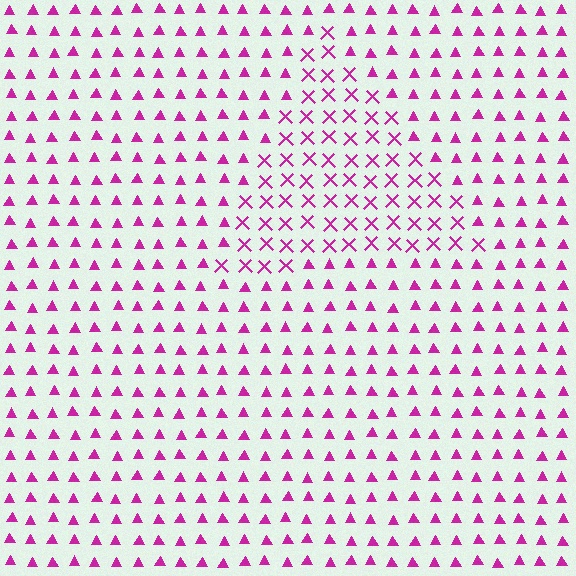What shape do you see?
I see a triangle.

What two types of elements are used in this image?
The image uses X marks inside the triangle region and triangles outside it.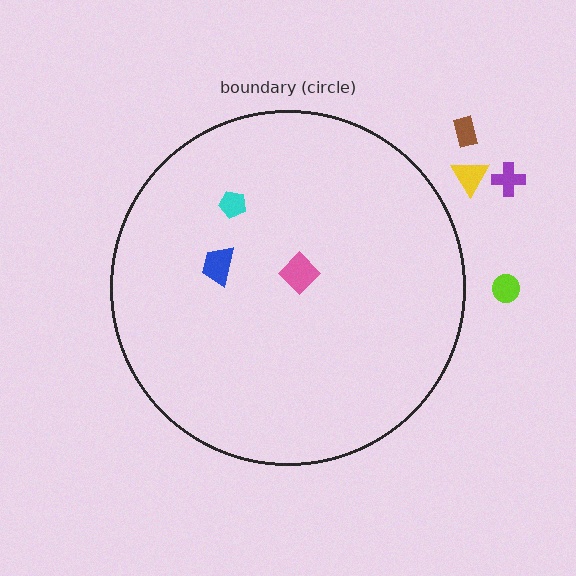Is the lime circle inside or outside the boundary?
Outside.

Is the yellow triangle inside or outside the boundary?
Outside.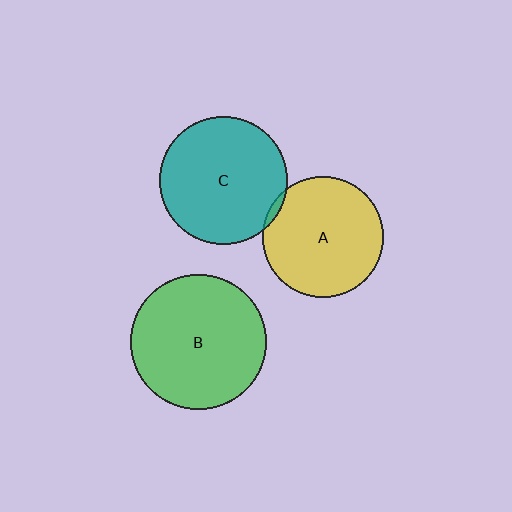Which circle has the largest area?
Circle B (green).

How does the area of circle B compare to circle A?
Approximately 1.3 times.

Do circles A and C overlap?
Yes.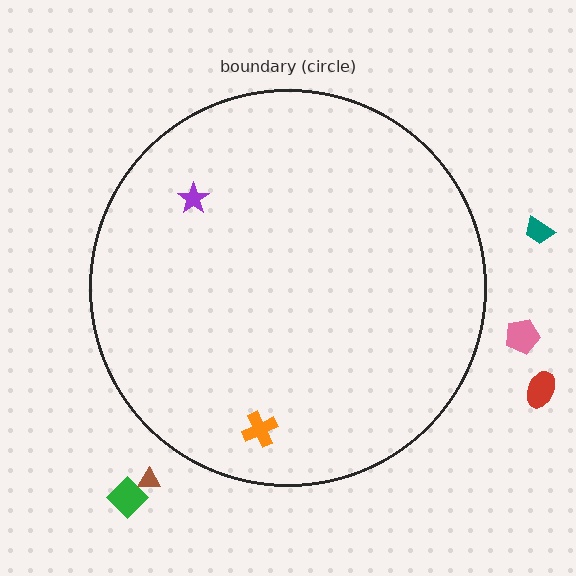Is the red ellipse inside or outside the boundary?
Outside.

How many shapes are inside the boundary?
2 inside, 5 outside.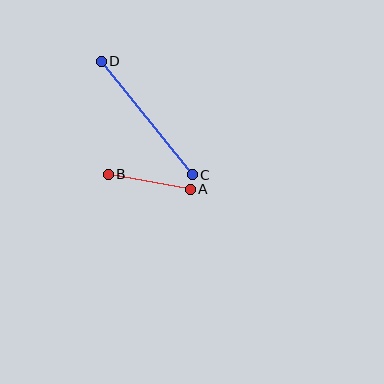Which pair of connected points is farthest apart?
Points C and D are farthest apart.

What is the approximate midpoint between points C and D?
The midpoint is at approximately (147, 118) pixels.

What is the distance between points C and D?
The distance is approximately 146 pixels.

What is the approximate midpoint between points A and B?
The midpoint is at approximately (149, 182) pixels.